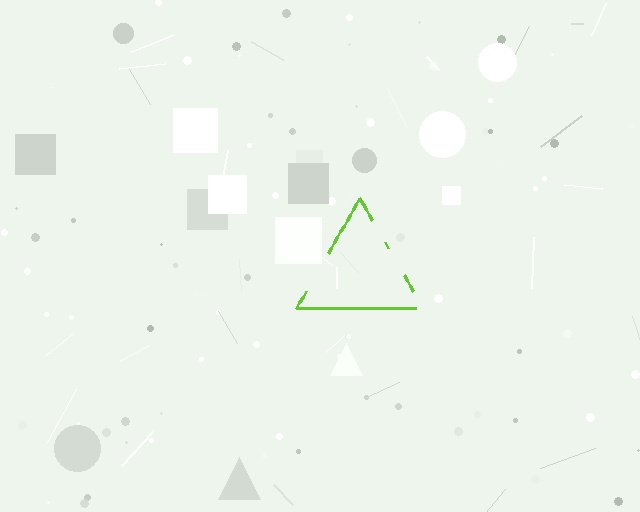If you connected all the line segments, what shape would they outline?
They would outline a triangle.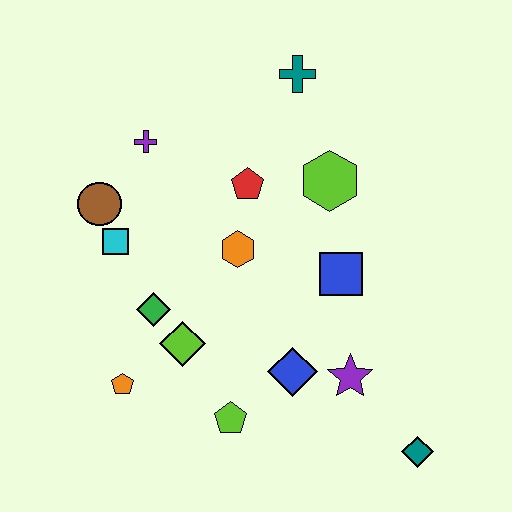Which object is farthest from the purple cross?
The teal diamond is farthest from the purple cross.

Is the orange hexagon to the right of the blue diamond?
No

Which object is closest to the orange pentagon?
The lime diamond is closest to the orange pentagon.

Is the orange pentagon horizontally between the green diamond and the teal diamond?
No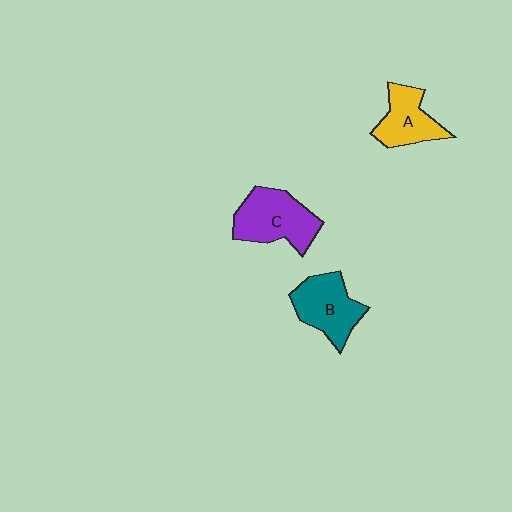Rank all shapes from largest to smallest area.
From largest to smallest: C (purple), B (teal), A (yellow).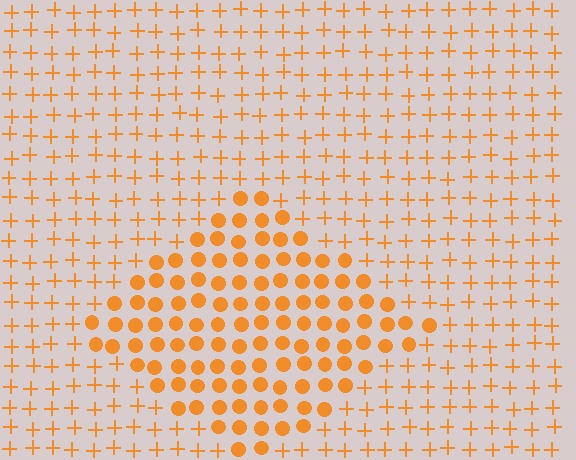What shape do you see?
I see a diamond.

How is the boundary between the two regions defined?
The boundary is defined by a change in element shape: circles inside vs. plus signs outside. All elements share the same color and spacing.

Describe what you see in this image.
The image is filled with small orange elements arranged in a uniform grid. A diamond-shaped region contains circles, while the surrounding area contains plus signs. The boundary is defined purely by the change in element shape.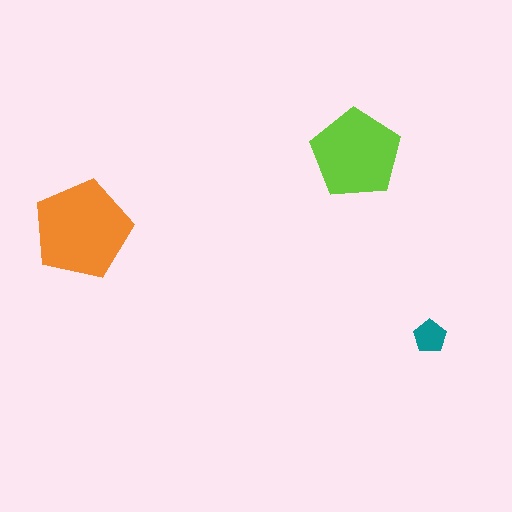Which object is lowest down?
The teal pentagon is bottommost.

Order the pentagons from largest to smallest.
the orange one, the lime one, the teal one.